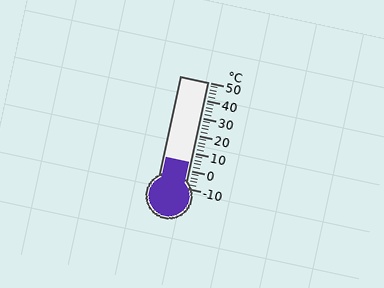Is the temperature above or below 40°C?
The temperature is below 40°C.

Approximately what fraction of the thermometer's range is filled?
The thermometer is filled to approximately 25% of its range.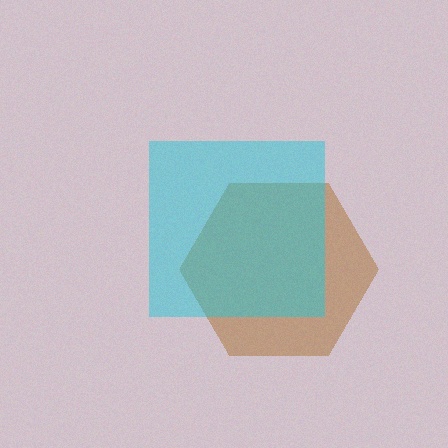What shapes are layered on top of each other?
The layered shapes are: a brown hexagon, a cyan square.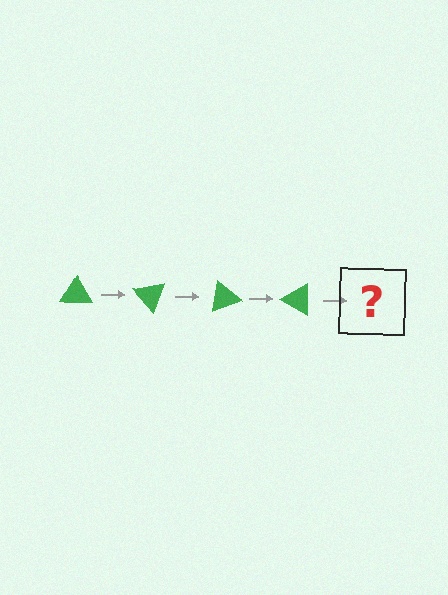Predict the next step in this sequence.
The next step is a green triangle rotated 200 degrees.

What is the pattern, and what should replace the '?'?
The pattern is that the triangle rotates 50 degrees each step. The '?' should be a green triangle rotated 200 degrees.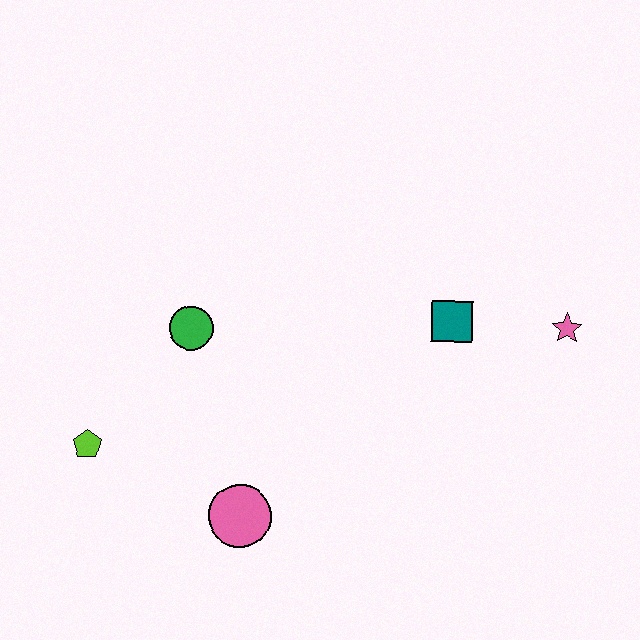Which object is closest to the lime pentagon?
The green circle is closest to the lime pentagon.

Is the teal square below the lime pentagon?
No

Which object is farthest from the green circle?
The pink star is farthest from the green circle.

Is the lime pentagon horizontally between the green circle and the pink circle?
No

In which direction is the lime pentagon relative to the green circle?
The lime pentagon is below the green circle.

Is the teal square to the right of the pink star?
No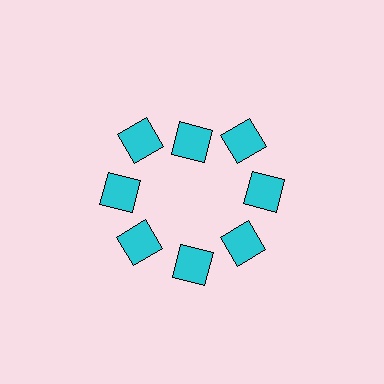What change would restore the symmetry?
The symmetry would be restored by moving it outward, back onto the ring so that all 8 squares sit at equal angles and equal distance from the center.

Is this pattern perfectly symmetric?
No. The 8 cyan squares are arranged in a ring, but one element near the 12 o'clock position is pulled inward toward the center, breaking the 8-fold rotational symmetry.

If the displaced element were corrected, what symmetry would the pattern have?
It would have 8-fold rotational symmetry — the pattern would map onto itself every 45 degrees.